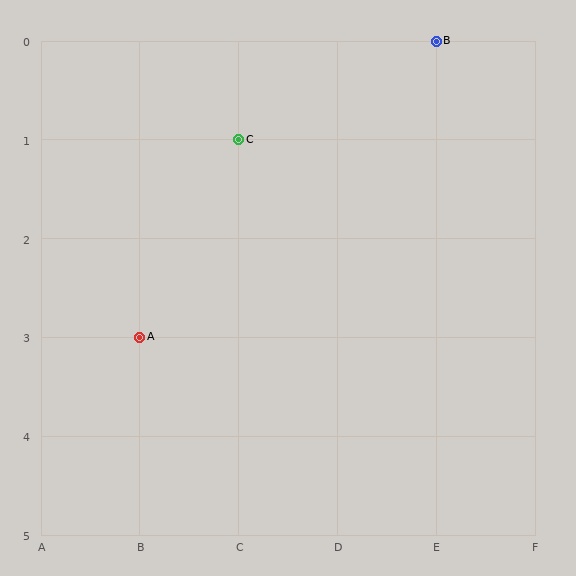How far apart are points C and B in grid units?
Points C and B are 2 columns and 1 row apart (about 2.2 grid units diagonally).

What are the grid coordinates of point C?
Point C is at grid coordinates (C, 1).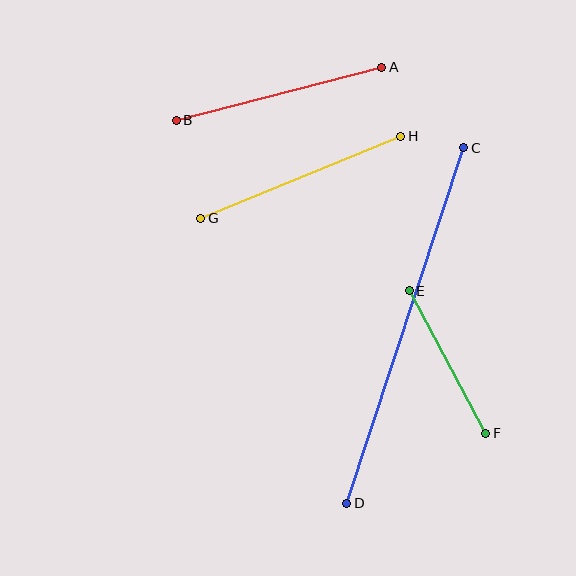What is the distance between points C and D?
The distance is approximately 374 pixels.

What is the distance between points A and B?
The distance is approximately 212 pixels.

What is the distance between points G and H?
The distance is approximately 216 pixels.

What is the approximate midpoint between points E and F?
The midpoint is at approximately (447, 362) pixels.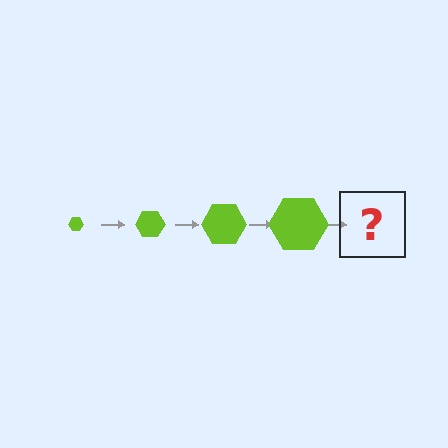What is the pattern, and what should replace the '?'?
The pattern is that the hexagon gets progressively larger each step. The '?' should be a lime hexagon, larger than the previous one.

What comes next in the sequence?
The next element should be a lime hexagon, larger than the previous one.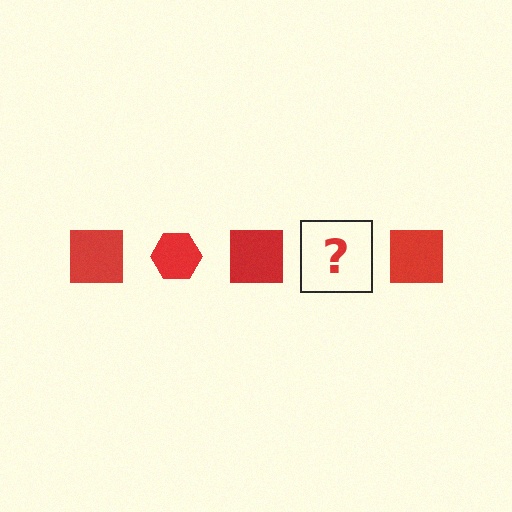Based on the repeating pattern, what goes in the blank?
The blank should be a red hexagon.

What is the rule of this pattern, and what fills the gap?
The rule is that the pattern cycles through square, hexagon shapes in red. The gap should be filled with a red hexagon.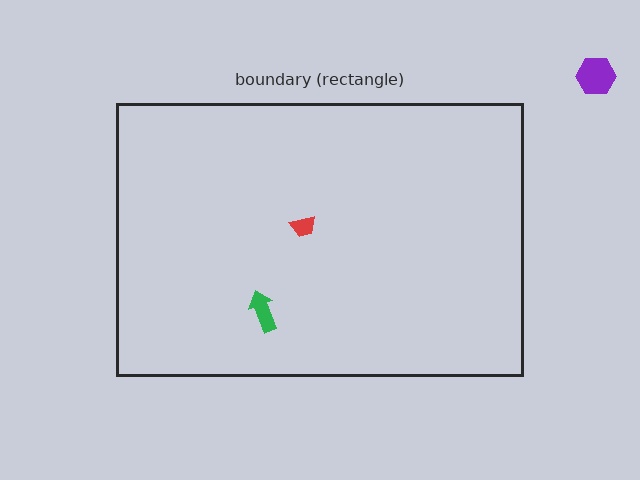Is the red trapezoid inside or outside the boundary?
Inside.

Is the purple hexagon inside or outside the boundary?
Outside.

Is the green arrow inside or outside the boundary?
Inside.